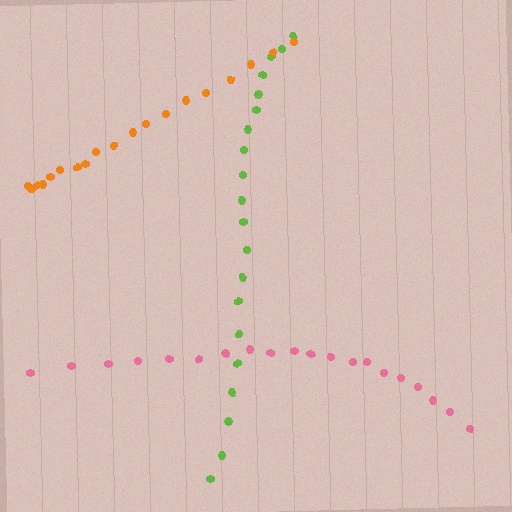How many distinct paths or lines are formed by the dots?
There are 3 distinct paths.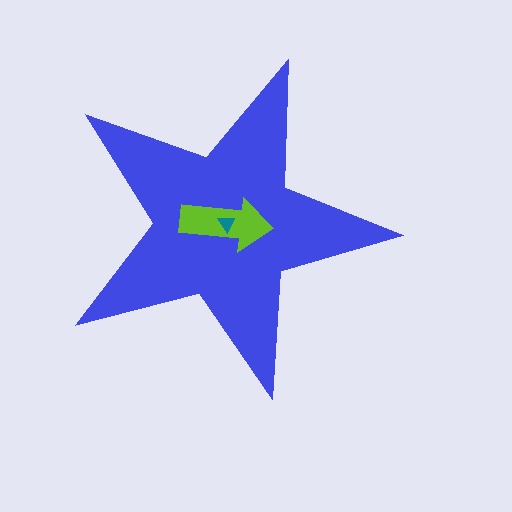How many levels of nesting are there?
3.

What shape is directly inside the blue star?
The lime arrow.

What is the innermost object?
The teal triangle.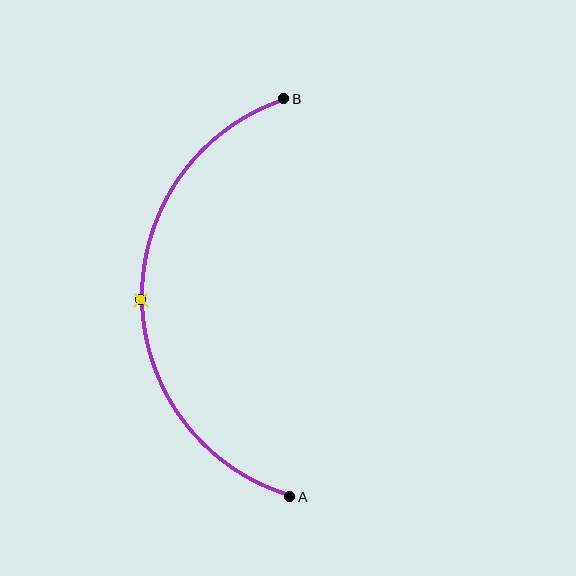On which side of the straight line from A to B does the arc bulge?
The arc bulges to the left of the straight line connecting A and B.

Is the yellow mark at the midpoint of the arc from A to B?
Yes. The yellow mark lies on the arc at equal arc-length from both A and B — it is the arc midpoint.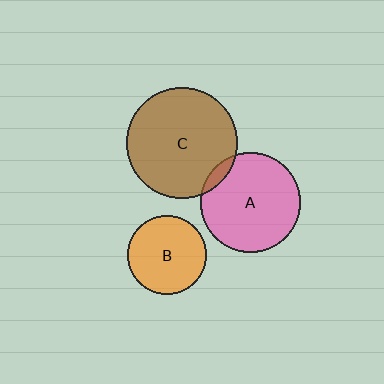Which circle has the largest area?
Circle C (brown).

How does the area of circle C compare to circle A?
Approximately 1.2 times.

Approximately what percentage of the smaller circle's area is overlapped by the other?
Approximately 5%.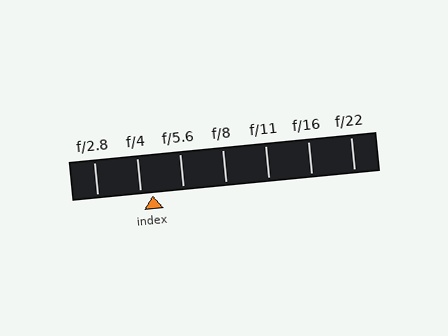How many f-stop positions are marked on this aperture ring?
There are 7 f-stop positions marked.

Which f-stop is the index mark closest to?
The index mark is closest to f/4.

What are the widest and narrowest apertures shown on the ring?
The widest aperture shown is f/2.8 and the narrowest is f/22.